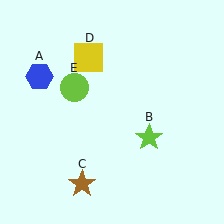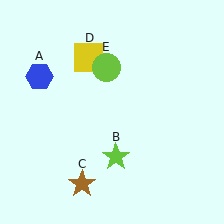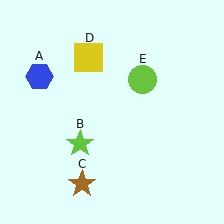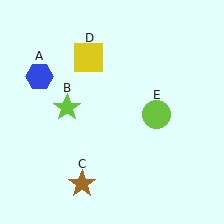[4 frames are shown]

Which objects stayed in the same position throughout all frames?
Blue hexagon (object A) and brown star (object C) and yellow square (object D) remained stationary.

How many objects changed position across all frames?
2 objects changed position: lime star (object B), lime circle (object E).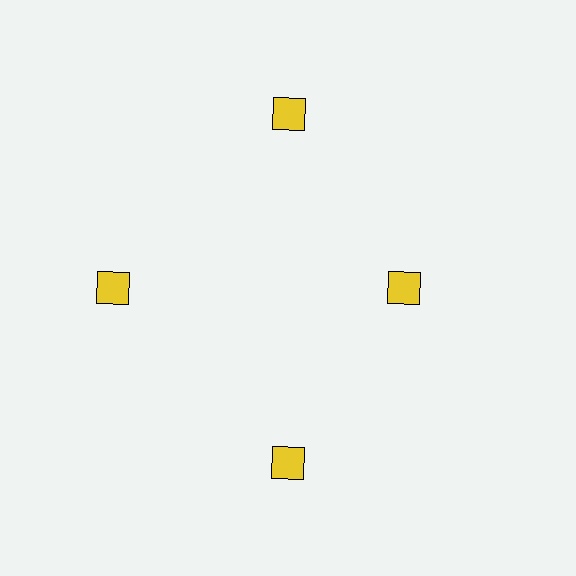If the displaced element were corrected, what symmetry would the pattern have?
It would have 4-fold rotational symmetry — the pattern would map onto itself every 90 degrees.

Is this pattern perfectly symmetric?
No. The 4 yellow squares are arranged in a ring, but one element near the 3 o'clock position is pulled inward toward the center, breaking the 4-fold rotational symmetry.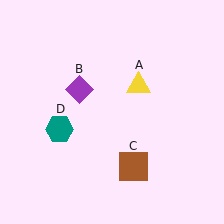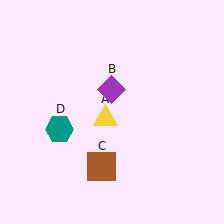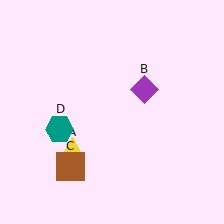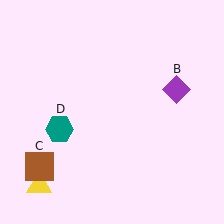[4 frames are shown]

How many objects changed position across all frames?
3 objects changed position: yellow triangle (object A), purple diamond (object B), brown square (object C).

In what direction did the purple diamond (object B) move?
The purple diamond (object B) moved right.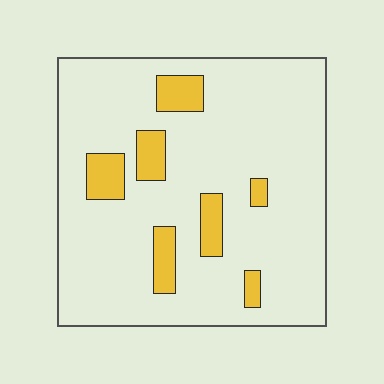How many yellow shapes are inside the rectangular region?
7.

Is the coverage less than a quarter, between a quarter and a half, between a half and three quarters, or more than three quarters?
Less than a quarter.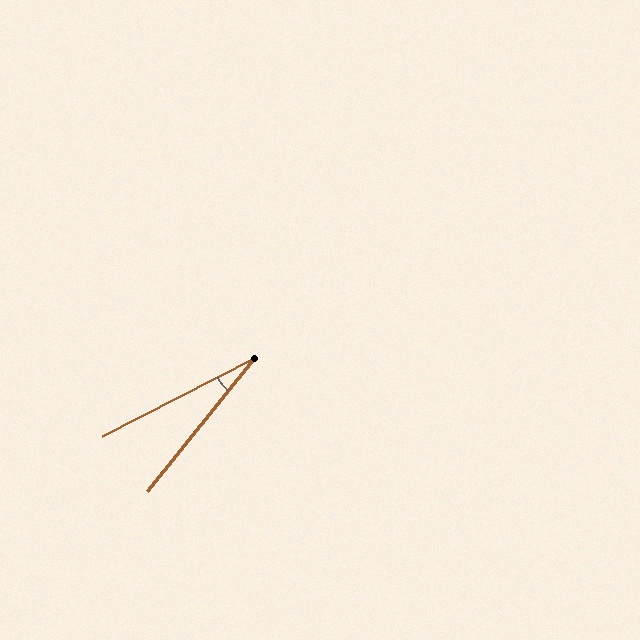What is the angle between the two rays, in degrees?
Approximately 24 degrees.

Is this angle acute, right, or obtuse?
It is acute.